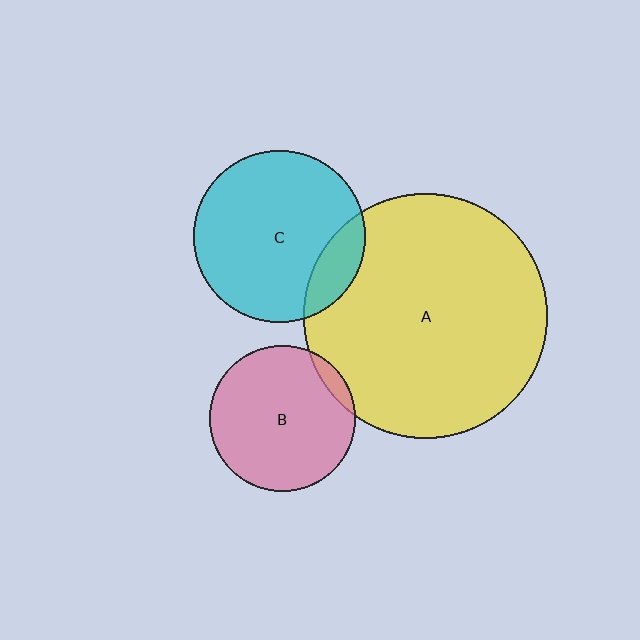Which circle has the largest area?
Circle A (yellow).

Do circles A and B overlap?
Yes.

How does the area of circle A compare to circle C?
Approximately 2.0 times.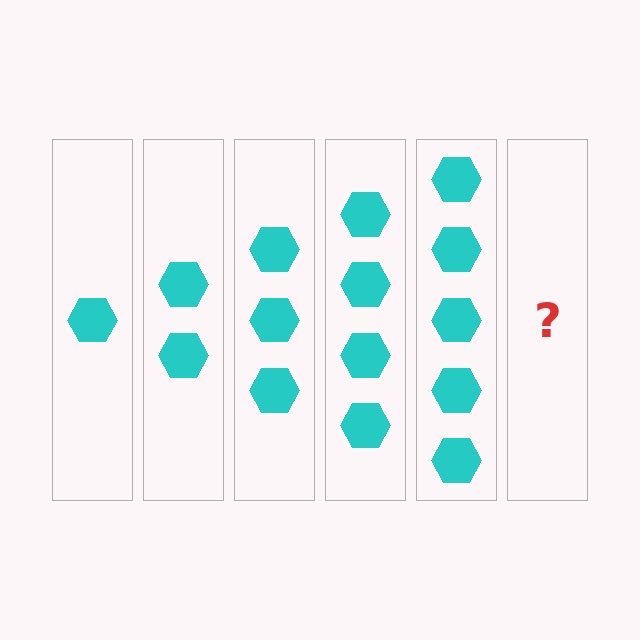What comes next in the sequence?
The next element should be 6 hexagons.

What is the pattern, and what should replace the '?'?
The pattern is that each step adds one more hexagon. The '?' should be 6 hexagons.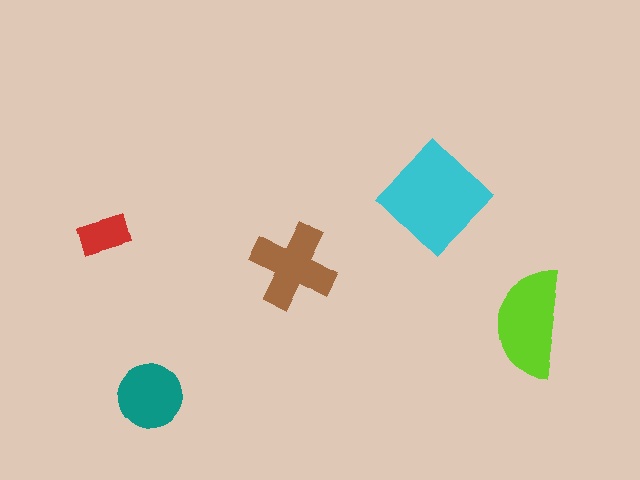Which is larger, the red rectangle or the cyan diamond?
The cyan diamond.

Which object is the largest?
The cyan diamond.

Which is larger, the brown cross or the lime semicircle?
The lime semicircle.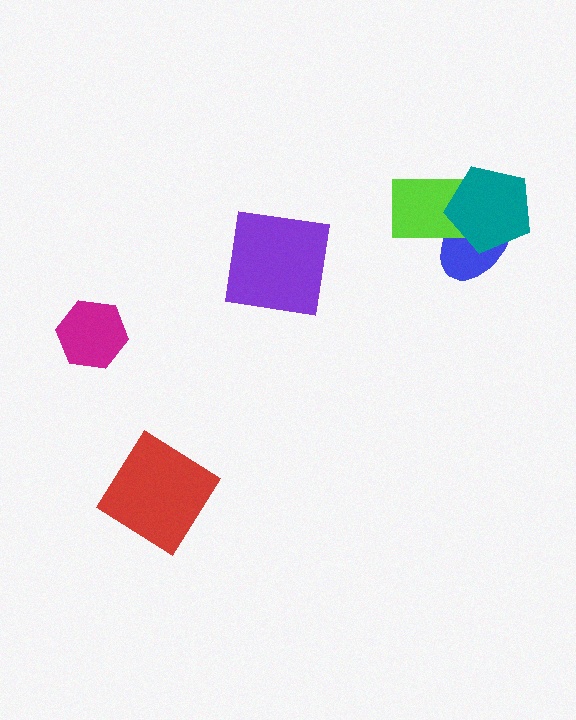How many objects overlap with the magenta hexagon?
0 objects overlap with the magenta hexagon.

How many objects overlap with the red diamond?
0 objects overlap with the red diamond.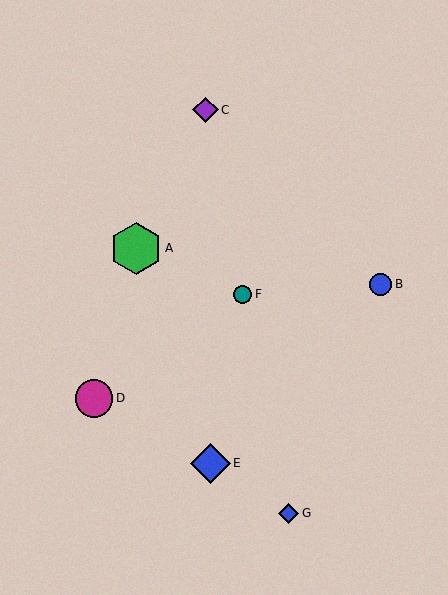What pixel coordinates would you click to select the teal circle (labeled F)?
Click at (243, 294) to select the teal circle F.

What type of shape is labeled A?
Shape A is a green hexagon.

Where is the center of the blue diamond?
The center of the blue diamond is at (211, 463).